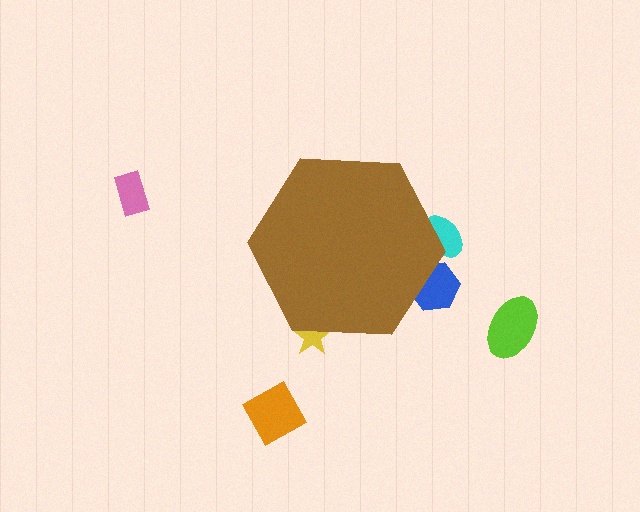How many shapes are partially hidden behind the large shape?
3 shapes are partially hidden.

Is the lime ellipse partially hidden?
No, the lime ellipse is fully visible.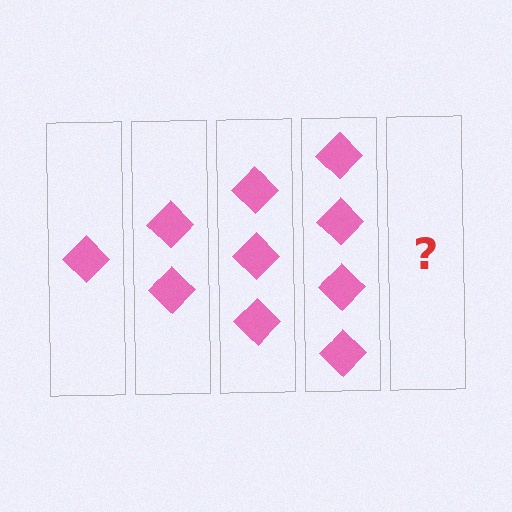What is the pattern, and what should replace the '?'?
The pattern is that each step adds one more diamond. The '?' should be 5 diamonds.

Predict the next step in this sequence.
The next step is 5 diamonds.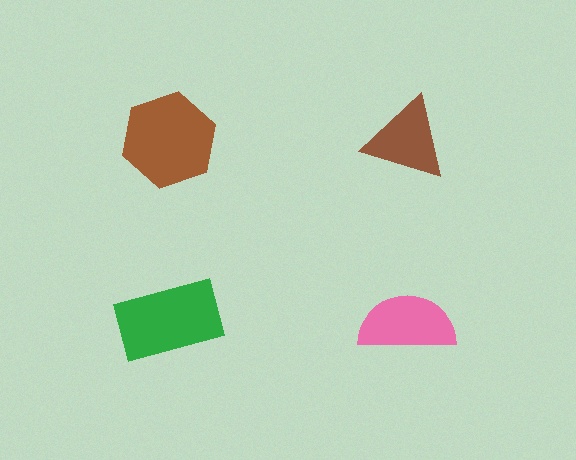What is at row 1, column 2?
A brown triangle.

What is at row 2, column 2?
A pink semicircle.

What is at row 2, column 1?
A green rectangle.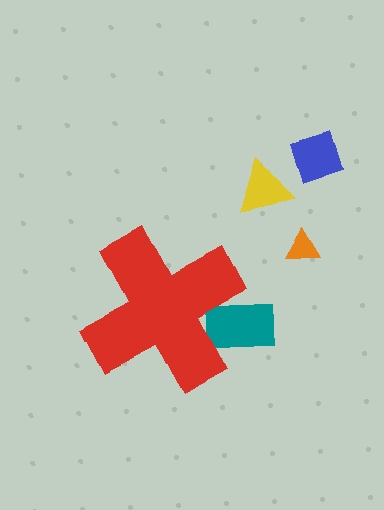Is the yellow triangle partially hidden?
No, the yellow triangle is fully visible.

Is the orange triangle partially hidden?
No, the orange triangle is fully visible.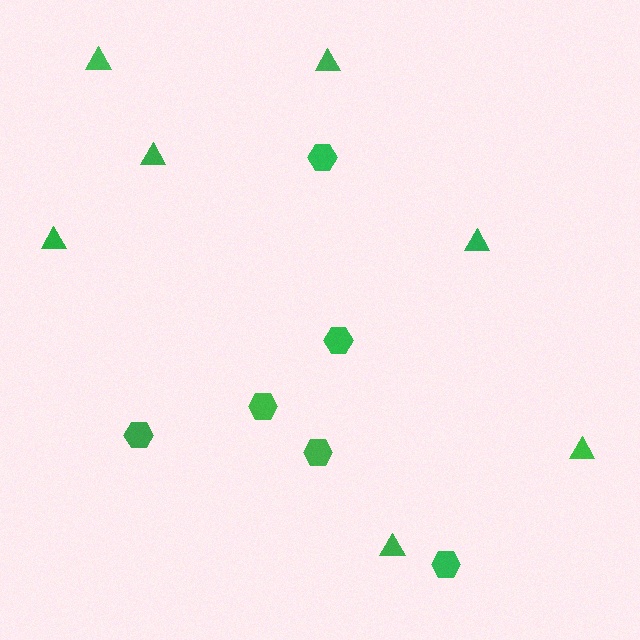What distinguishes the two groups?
There are 2 groups: one group of triangles (7) and one group of hexagons (6).